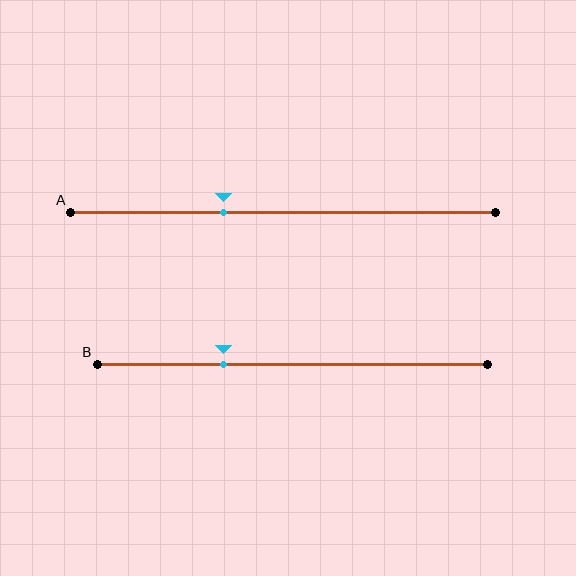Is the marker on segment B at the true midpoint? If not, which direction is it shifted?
No, the marker on segment B is shifted to the left by about 18% of the segment length.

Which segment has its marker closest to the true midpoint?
Segment A has its marker closest to the true midpoint.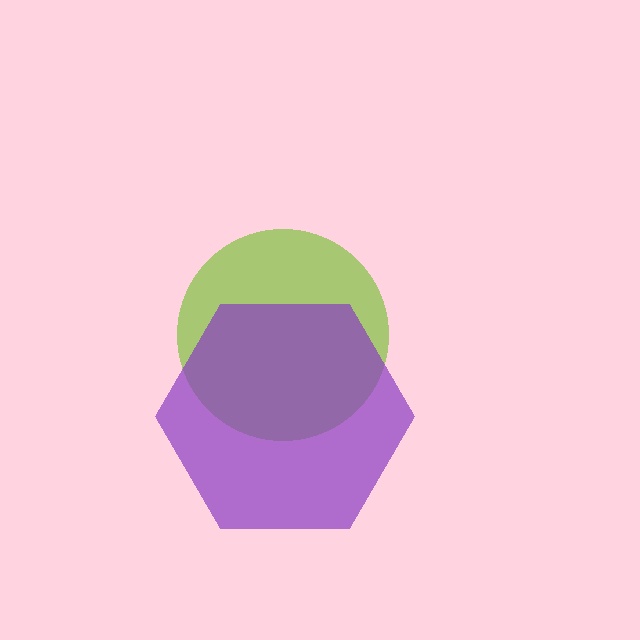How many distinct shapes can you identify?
There are 2 distinct shapes: a lime circle, a purple hexagon.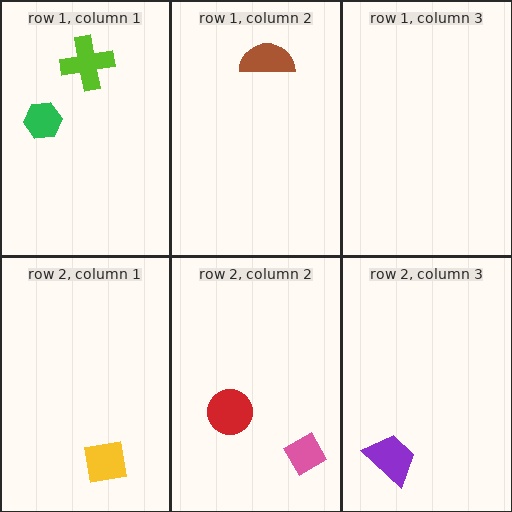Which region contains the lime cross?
The row 1, column 1 region.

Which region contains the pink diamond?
The row 2, column 2 region.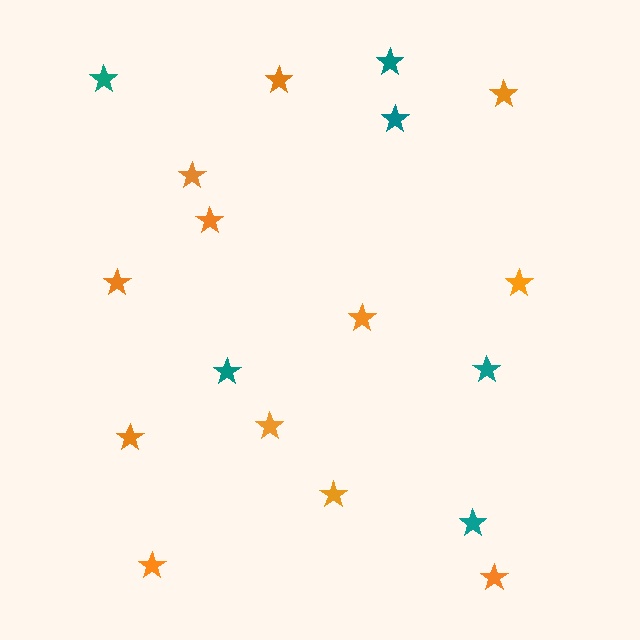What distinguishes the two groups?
There are 2 groups: one group of teal stars (6) and one group of orange stars (12).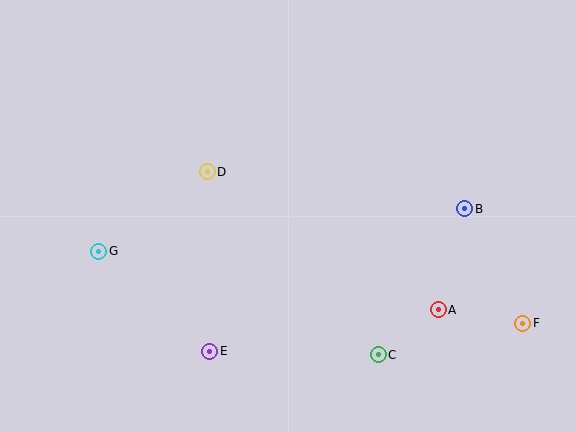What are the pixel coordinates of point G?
Point G is at (99, 251).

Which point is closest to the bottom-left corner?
Point G is closest to the bottom-left corner.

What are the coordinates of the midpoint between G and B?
The midpoint between G and B is at (282, 230).